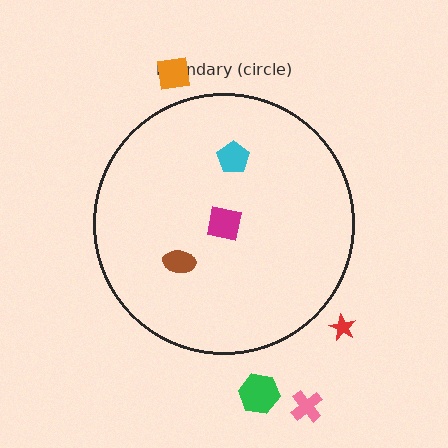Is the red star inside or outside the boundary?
Outside.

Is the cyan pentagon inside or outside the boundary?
Inside.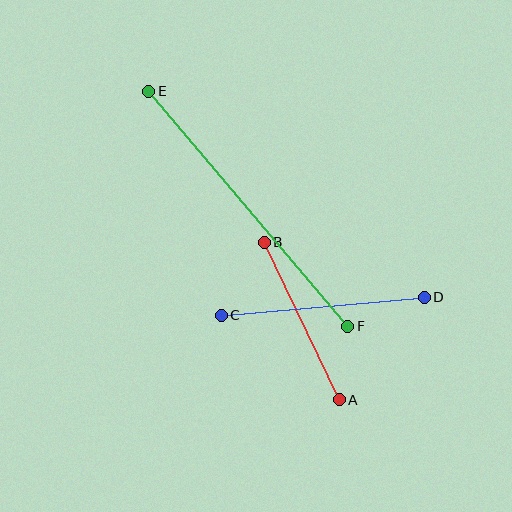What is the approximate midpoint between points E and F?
The midpoint is at approximately (248, 209) pixels.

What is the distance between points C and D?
The distance is approximately 204 pixels.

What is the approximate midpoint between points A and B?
The midpoint is at approximately (302, 321) pixels.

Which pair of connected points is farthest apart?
Points E and F are farthest apart.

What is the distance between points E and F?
The distance is approximately 308 pixels.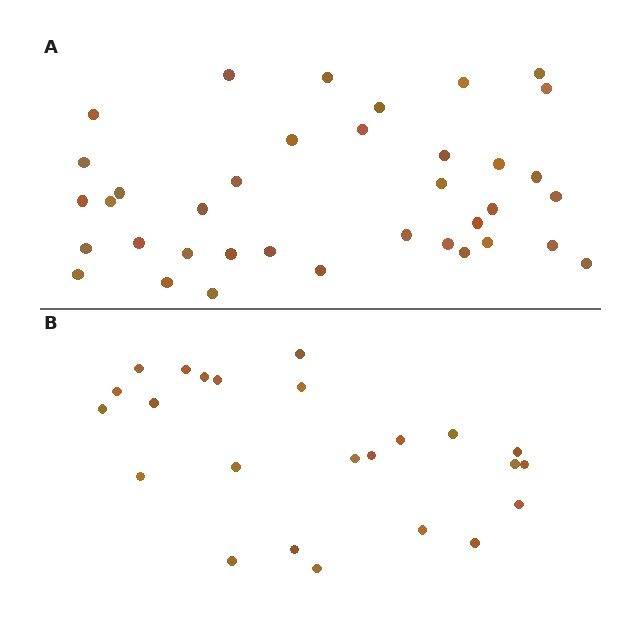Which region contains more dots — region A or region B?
Region A (the top region) has more dots.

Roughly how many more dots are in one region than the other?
Region A has approximately 15 more dots than region B.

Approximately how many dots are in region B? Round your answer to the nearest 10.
About 20 dots. (The exact count is 24, which rounds to 20.)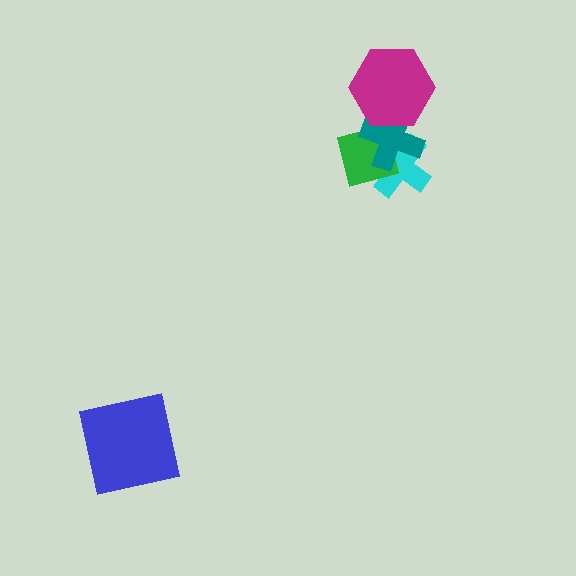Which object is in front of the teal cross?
The magenta hexagon is in front of the teal cross.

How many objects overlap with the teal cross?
3 objects overlap with the teal cross.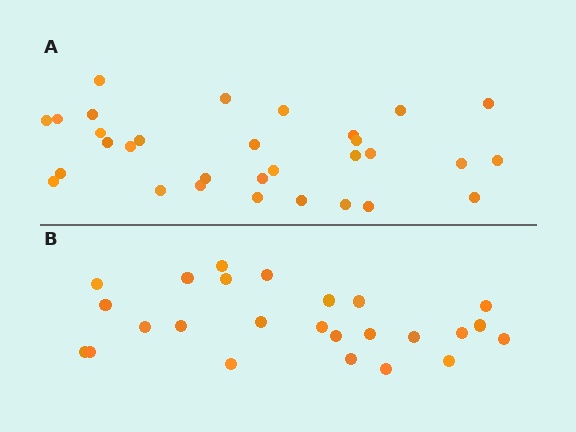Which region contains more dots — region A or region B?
Region A (the top region) has more dots.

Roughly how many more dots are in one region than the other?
Region A has about 6 more dots than region B.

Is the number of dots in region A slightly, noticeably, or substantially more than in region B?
Region A has only slightly more — the two regions are fairly close. The ratio is roughly 1.2 to 1.